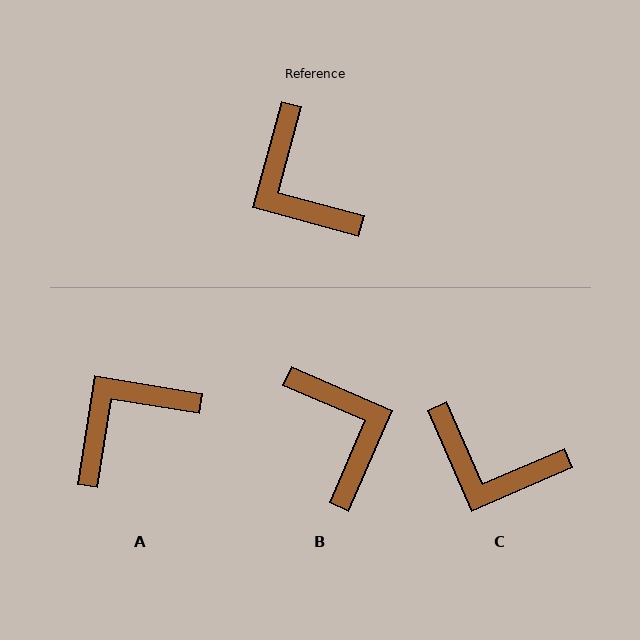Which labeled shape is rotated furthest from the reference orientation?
B, about 172 degrees away.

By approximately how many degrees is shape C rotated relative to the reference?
Approximately 38 degrees counter-clockwise.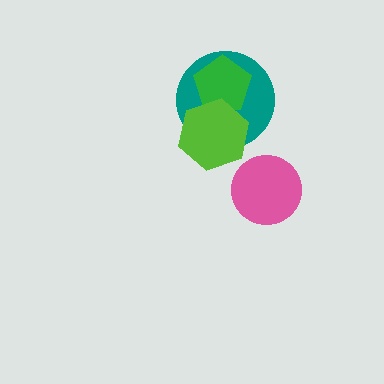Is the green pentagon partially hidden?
Yes, it is partially covered by another shape.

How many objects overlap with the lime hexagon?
2 objects overlap with the lime hexagon.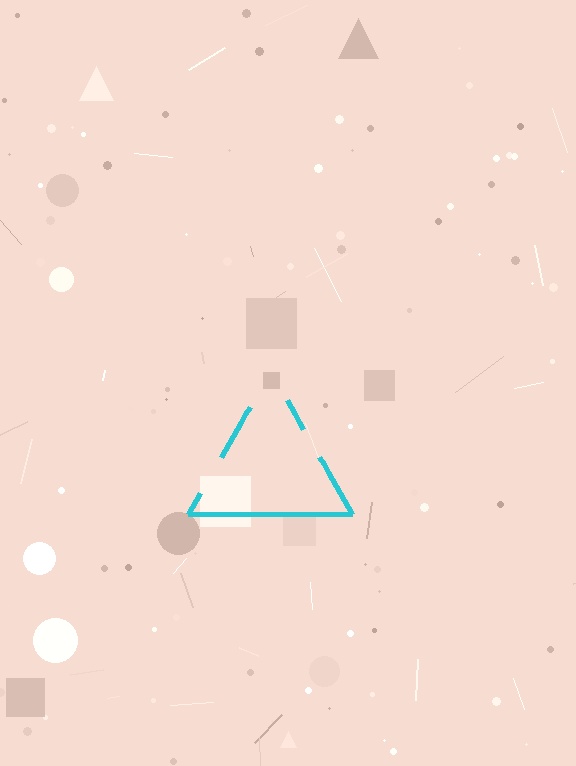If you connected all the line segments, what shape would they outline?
They would outline a triangle.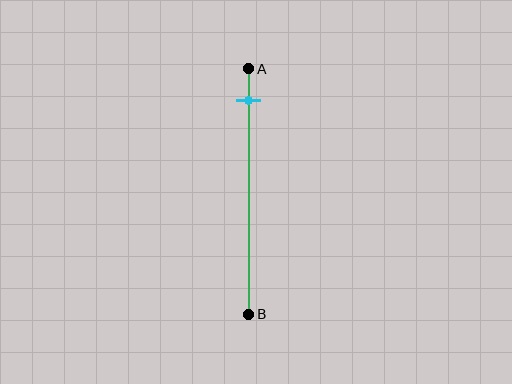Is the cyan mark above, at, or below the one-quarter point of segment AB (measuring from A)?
The cyan mark is above the one-quarter point of segment AB.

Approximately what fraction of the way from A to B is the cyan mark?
The cyan mark is approximately 15% of the way from A to B.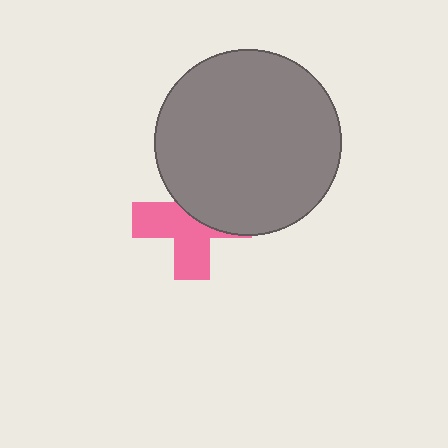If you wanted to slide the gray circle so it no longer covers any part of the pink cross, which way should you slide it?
Slide it up — that is the most direct way to separate the two shapes.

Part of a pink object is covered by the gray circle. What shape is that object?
It is a cross.